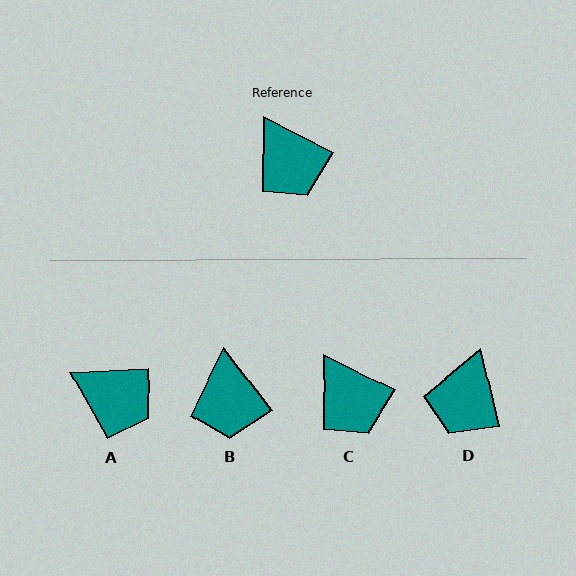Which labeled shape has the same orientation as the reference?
C.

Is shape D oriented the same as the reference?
No, it is off by about 50 degrees.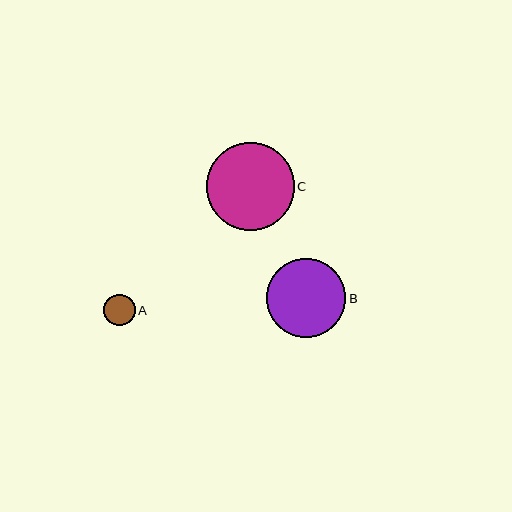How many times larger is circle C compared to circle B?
Circle C is approximately 1.1 times the size of circle B.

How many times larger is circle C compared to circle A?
Circle C is approximately 2.8 times the size of circle A.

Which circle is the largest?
Circle C is the largest with a size of approximately 88 pixels.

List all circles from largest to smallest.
From largest to smallest: C, B, A.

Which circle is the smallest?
Circle A is the smallest with a size of approximately 31 pixels.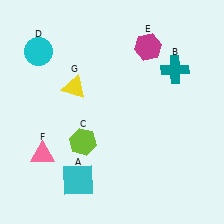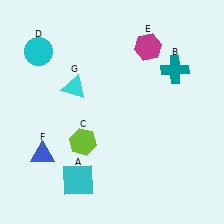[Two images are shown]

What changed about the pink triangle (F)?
In Image 1, F is pink. In Image 2, it changed to blue.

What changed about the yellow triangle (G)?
In Image 1, G is yellow. In Image 2, it changed to cyan.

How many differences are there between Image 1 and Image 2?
There are 2 differences between the two images.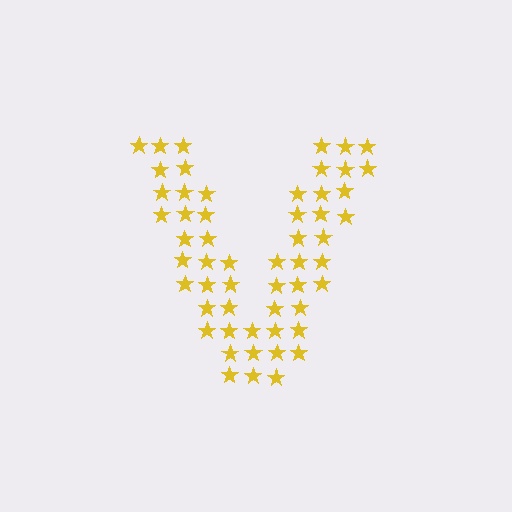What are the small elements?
The small elements are stars.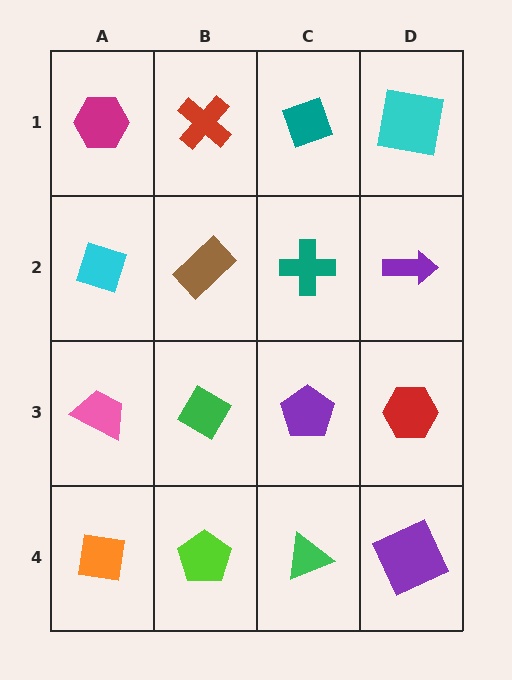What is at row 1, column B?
A red cross.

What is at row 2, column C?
A teal cross.